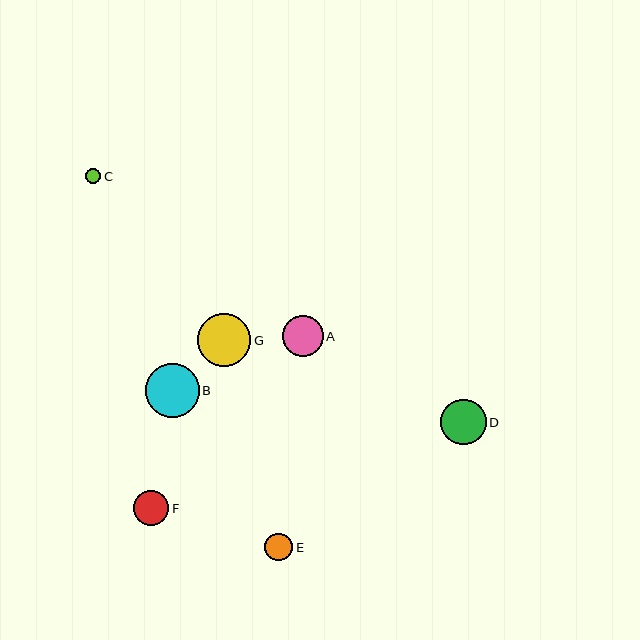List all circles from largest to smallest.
From largest to smallest: B, G, D, A, F, E, C.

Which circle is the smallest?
Circle C is the smallest with a size of approximately 15 pixels.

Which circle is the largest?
Circle B is the largest with a size of approximately 54 pixels.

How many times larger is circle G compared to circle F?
Circle G is approximately 1.5 times the size of circle F.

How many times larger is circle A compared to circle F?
Circle A is approximately 1.2 times the size of circle F.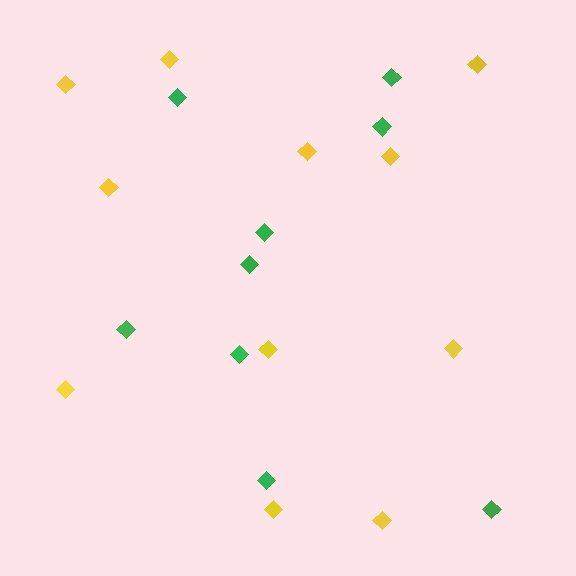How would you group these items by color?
There are 2 groups: one group of yellow diamonds (11) and one group of green diamonds (9).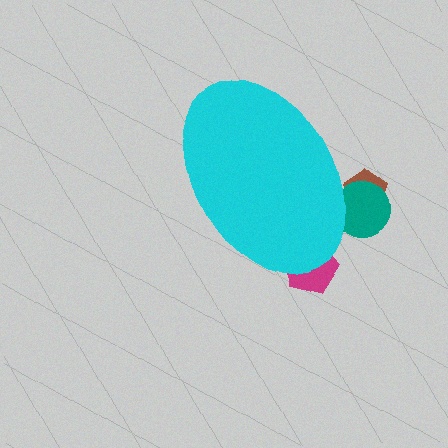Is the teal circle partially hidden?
Yes, the teal circle is partially hidden behind the cyan ellipse.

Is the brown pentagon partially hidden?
Yes, the brown pentagon is partially hidden behind the cyan ellipse.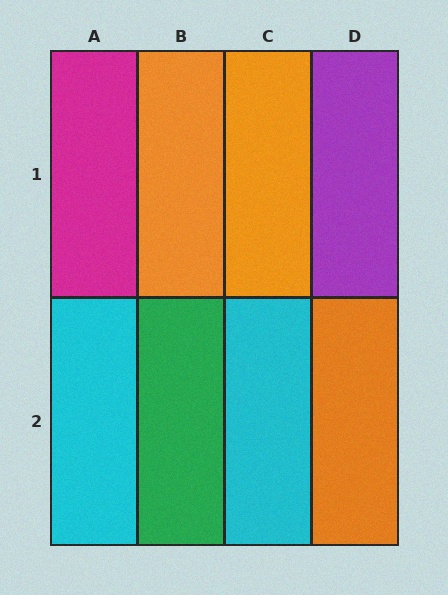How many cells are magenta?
1 cell is magenta.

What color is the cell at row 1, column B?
Orange.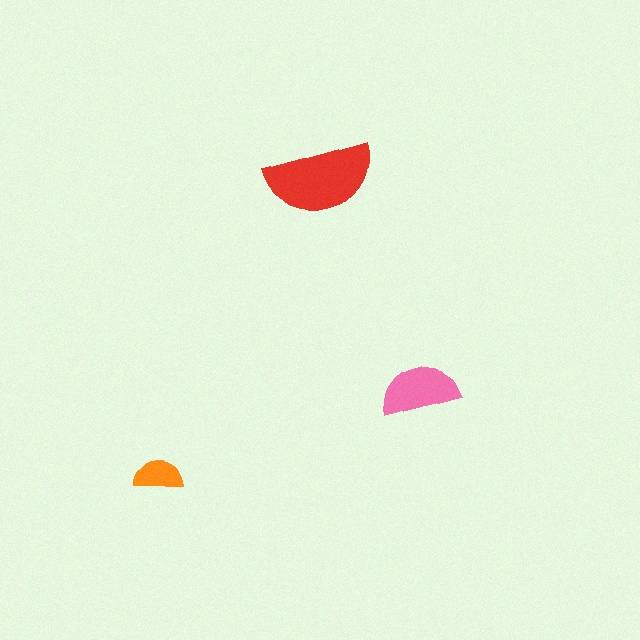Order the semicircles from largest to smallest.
the red one, the pink one, the orange one.